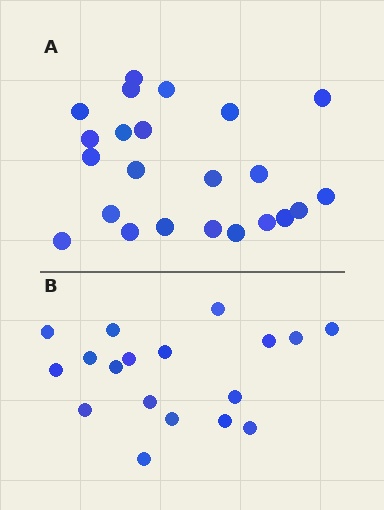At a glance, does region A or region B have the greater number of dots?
Region A (the top region) has more dots.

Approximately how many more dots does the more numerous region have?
Region A has about 5 more dots than region B.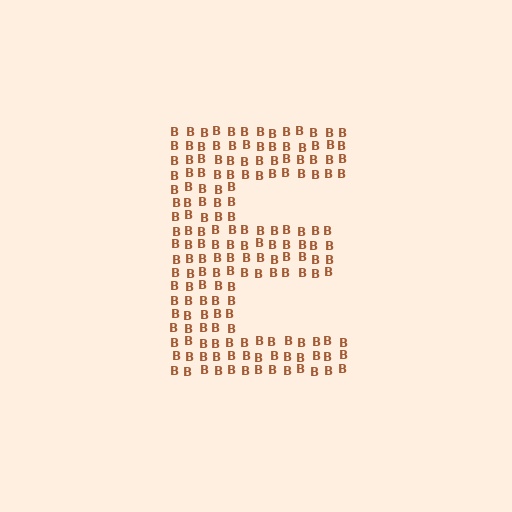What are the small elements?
The small elements are letter B's.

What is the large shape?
The large shape is the letter E.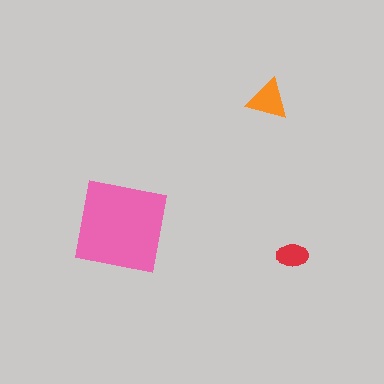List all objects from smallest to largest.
The red ellipse, the orange triangle, the pink square.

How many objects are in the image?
There are 3 objects in the image.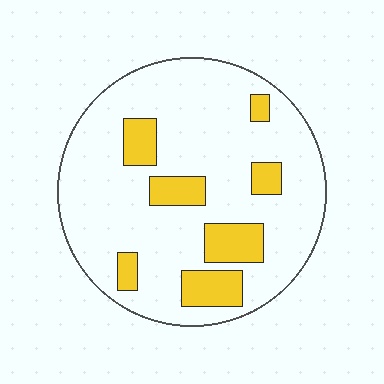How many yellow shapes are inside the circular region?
7.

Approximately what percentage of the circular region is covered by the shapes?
Approximately 20%.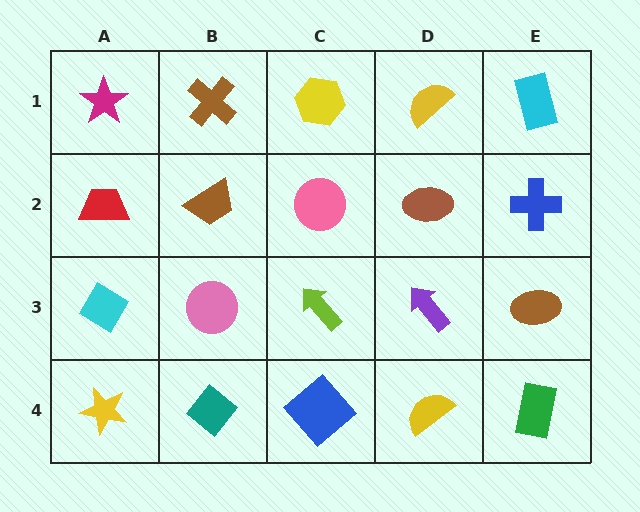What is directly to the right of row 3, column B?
A lime arrow.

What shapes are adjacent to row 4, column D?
A purple arrow (row 3, column D), a blue diamond (row 4, column C), a green rectangle (row 4, column E).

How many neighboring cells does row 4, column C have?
3.